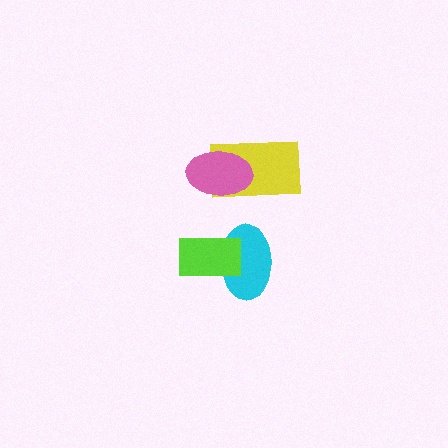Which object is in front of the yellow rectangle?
The pink ellipse is in front of the yellow rectangle.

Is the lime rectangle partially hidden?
No, no other shape covers it.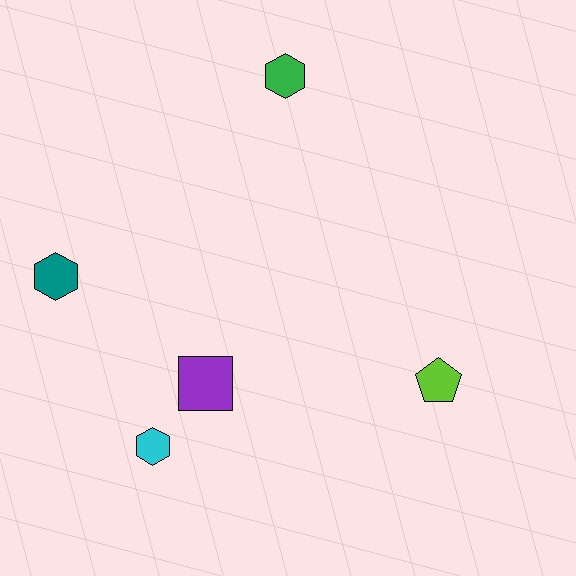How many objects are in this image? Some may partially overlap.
There are 5 objects.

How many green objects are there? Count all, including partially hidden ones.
There is 1 green object.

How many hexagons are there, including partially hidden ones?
There are 3 hexagons.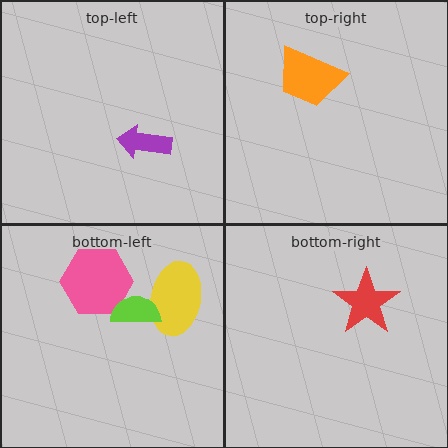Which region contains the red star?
The bottom-right region.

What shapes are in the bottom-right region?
The red star.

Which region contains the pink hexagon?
The bottom-left region.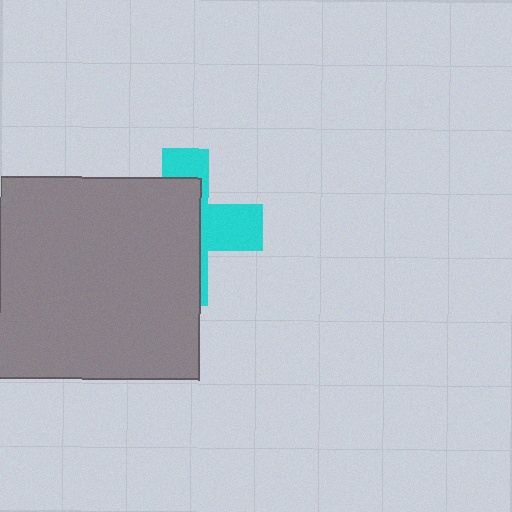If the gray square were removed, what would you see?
You would see the complete cyan cross.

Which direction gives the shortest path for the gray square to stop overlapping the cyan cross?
Moving left gives the shortest separation.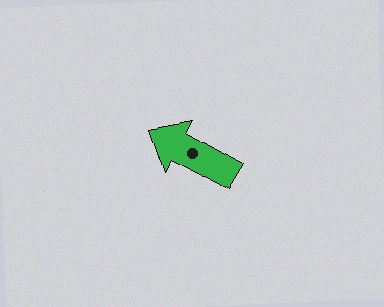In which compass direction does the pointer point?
Northwest.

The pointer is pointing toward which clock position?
Roughly 10 o'clock.